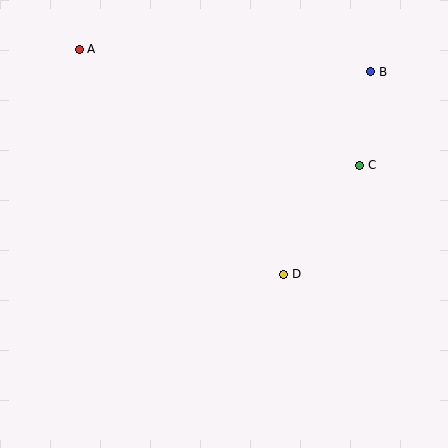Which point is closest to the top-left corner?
Point A is closest to the top-left corner.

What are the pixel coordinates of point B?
Point B is at (371, 72).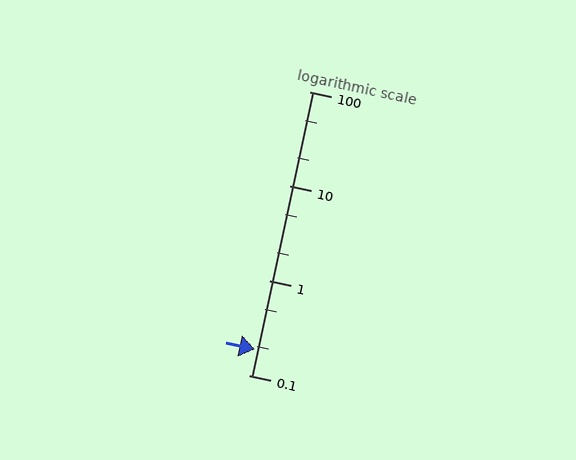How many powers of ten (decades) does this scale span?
The scale spans 3 decades, from 0.1 to 100.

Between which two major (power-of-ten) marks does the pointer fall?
The pointer is between 0.1 and 1.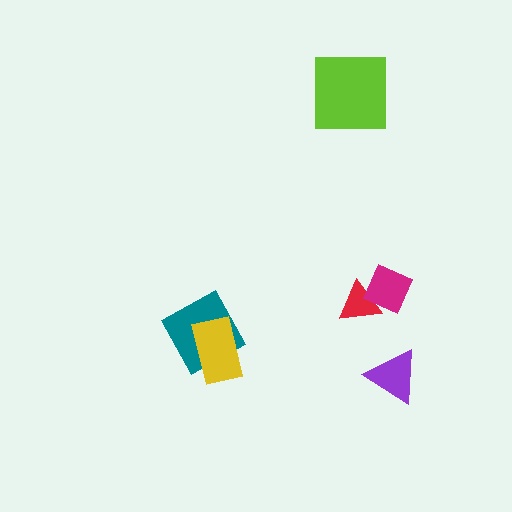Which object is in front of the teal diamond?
The yellow rectangle is in front of the teal diamond.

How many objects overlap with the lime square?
0 objects overlap with the lime square.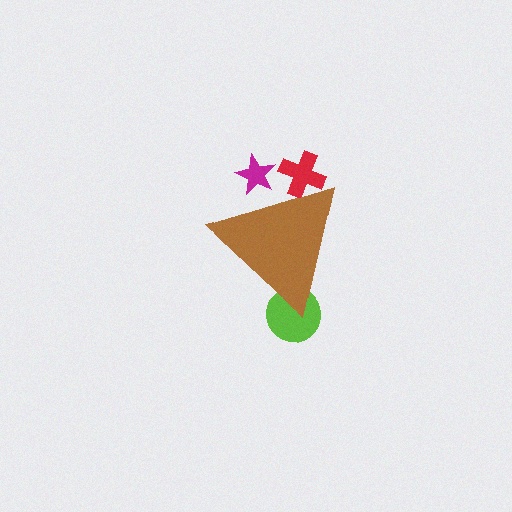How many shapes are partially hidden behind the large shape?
3 shapes are partially hidden.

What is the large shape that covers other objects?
A brown triangle.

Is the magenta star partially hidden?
Yes, the magenta star is partially hidden behind the brown triangle.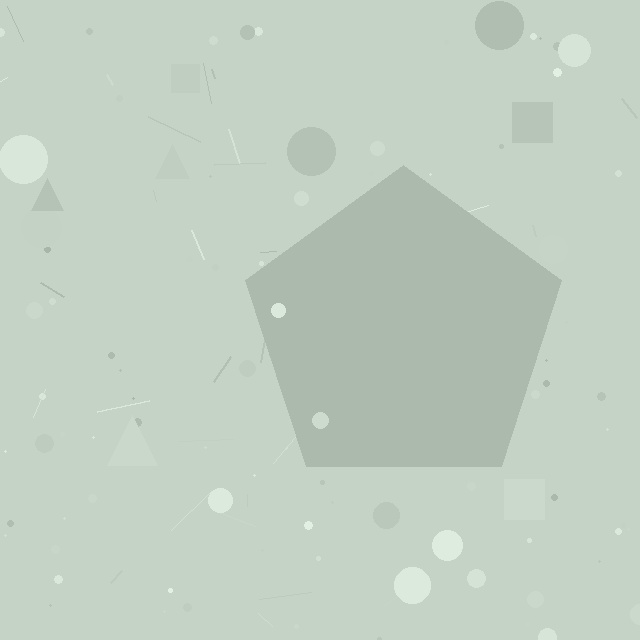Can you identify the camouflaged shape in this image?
The camouflaged shape is a pentagon.